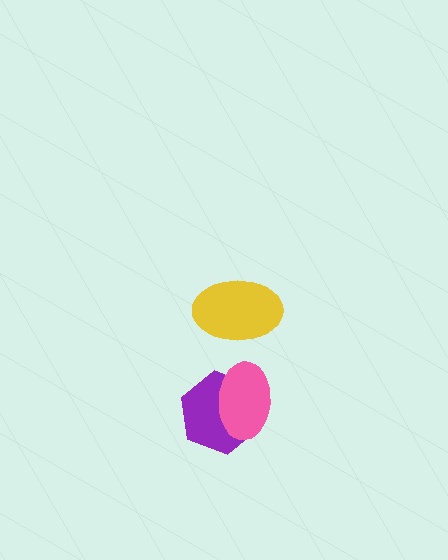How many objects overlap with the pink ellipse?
1 object overlaps with the pink ellipse.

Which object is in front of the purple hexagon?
The pink ellipse is in front of the purple hexagon.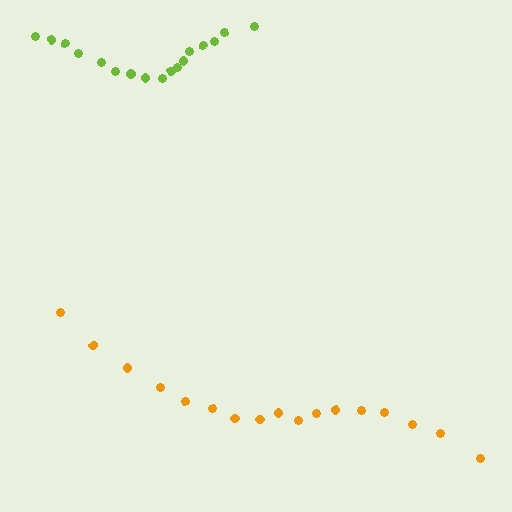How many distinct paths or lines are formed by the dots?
There are 2 distinct paths.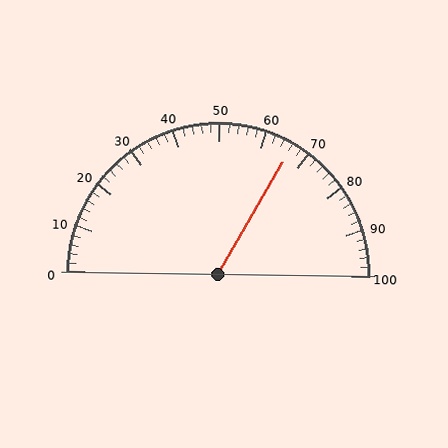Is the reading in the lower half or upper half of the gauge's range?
The reading is in the upper half of the range (0 to 100).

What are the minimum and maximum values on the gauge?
The gauge ranges from 0 to 100.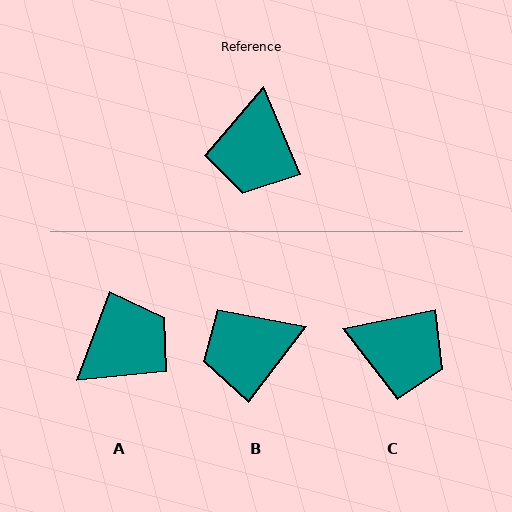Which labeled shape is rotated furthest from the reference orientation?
A, about 137 degrees away.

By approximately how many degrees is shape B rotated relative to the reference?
Approximately 60 degrees clockwise.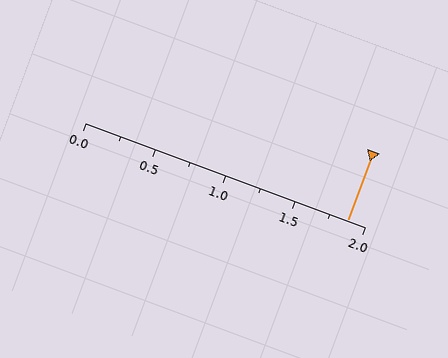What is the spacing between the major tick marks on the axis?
The major ticks are spaced 0.5 apart.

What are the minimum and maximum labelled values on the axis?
The axis runs from 0.0 to 2.0.